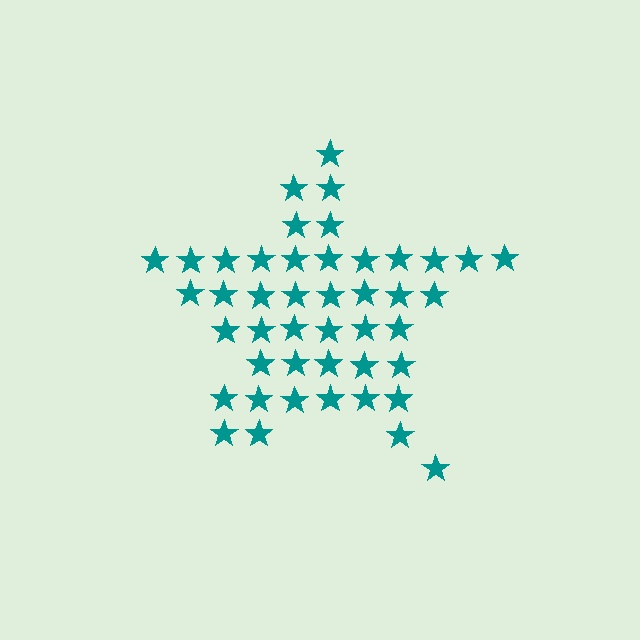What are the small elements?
The small elements are stars.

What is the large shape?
The large shape is a star.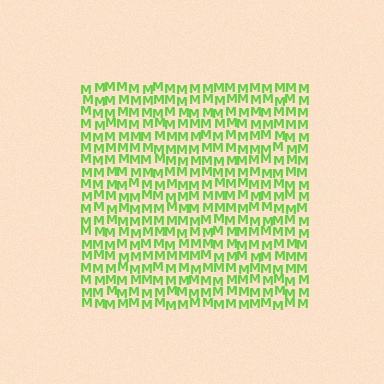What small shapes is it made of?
It is made of small letter M's.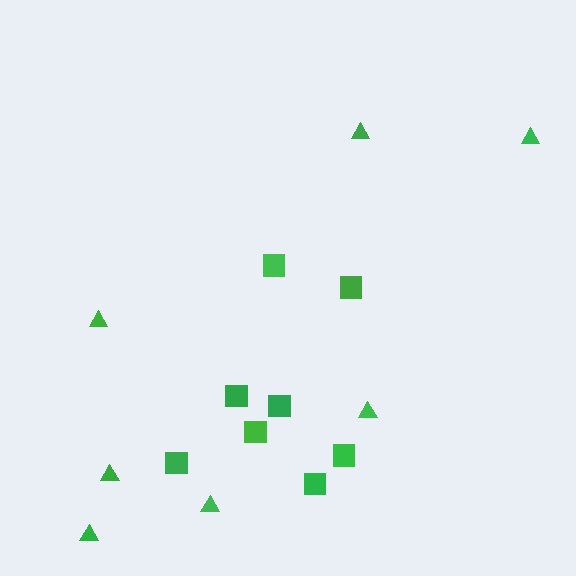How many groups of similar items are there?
There are 2 groups: one group of squares (8) and one group of triangles (7).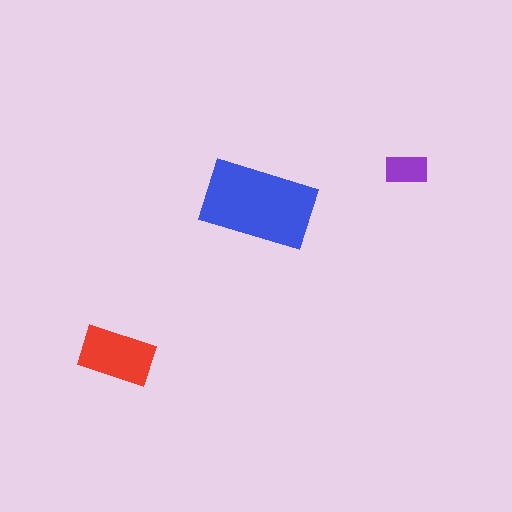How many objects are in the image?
There are 3 objects in the image.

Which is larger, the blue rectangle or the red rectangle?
The blue one.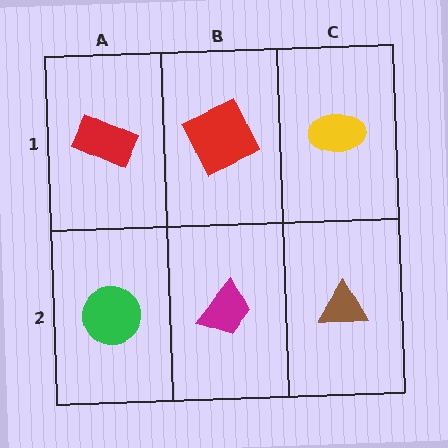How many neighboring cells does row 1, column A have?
2.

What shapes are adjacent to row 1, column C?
A brown triangle (row 2, column C), a red square (row 1, column B).